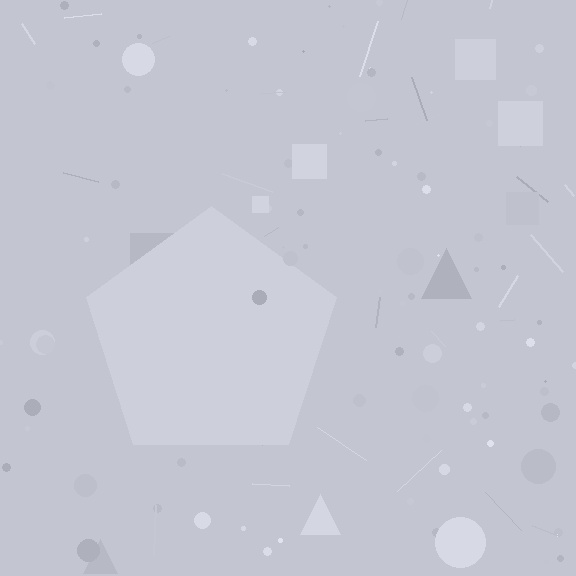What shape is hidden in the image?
A pentagon is hidden in the image.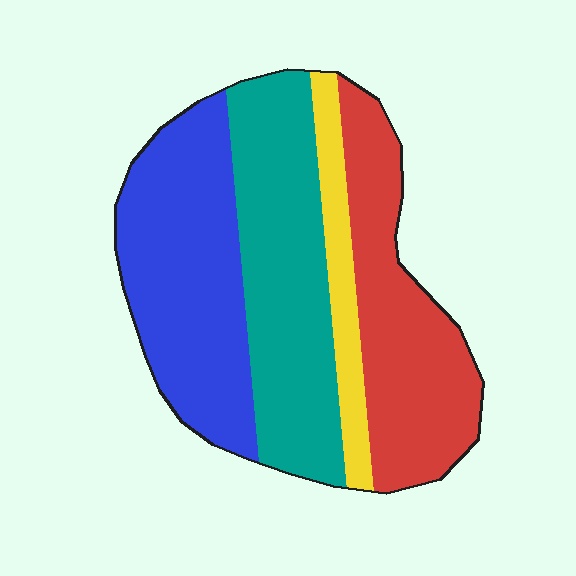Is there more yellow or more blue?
Blue.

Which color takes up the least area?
Yellow, at roughly 10%.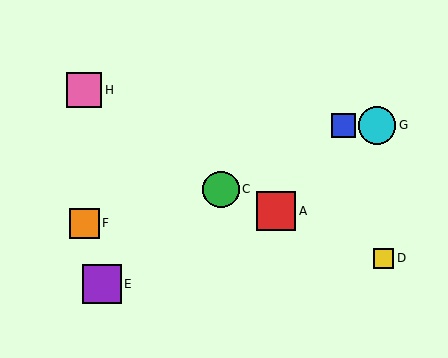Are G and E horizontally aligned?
No, G is at y≈125 and E is at y≈284.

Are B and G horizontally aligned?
Yes, both are at y≈125.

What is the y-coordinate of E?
Object E is at y≈284.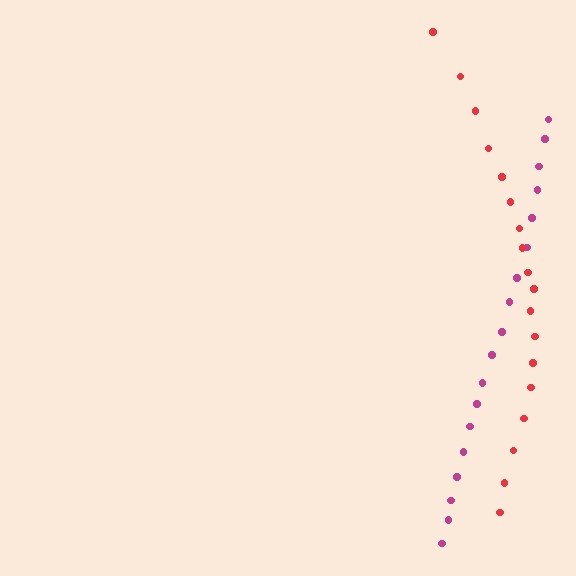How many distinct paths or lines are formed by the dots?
There are 2 distinct paths.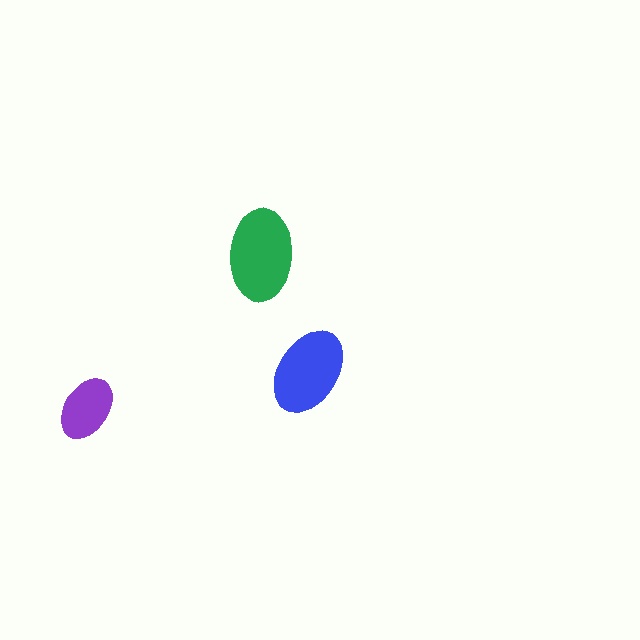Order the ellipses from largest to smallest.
the green one, the blue one, the purple one.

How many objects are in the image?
There are 3 objects in the image.